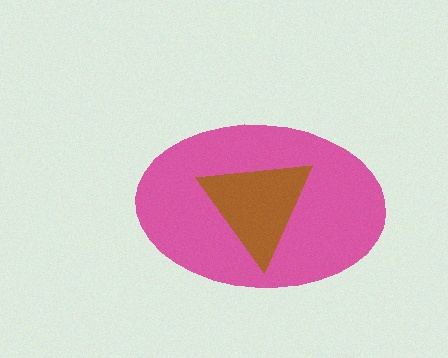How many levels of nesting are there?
2.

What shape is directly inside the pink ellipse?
The brown triangle.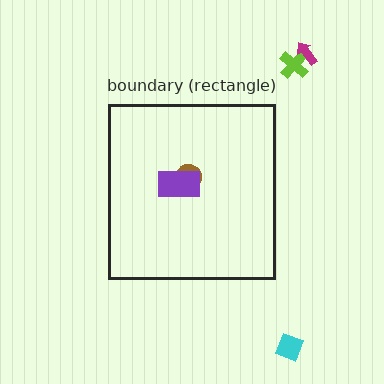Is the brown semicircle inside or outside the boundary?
Inside.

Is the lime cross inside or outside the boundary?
Outside.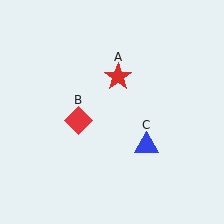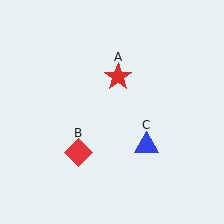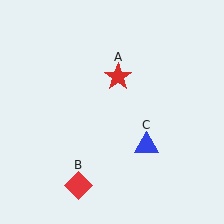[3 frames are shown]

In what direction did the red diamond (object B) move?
The red diamond (object B) moved down.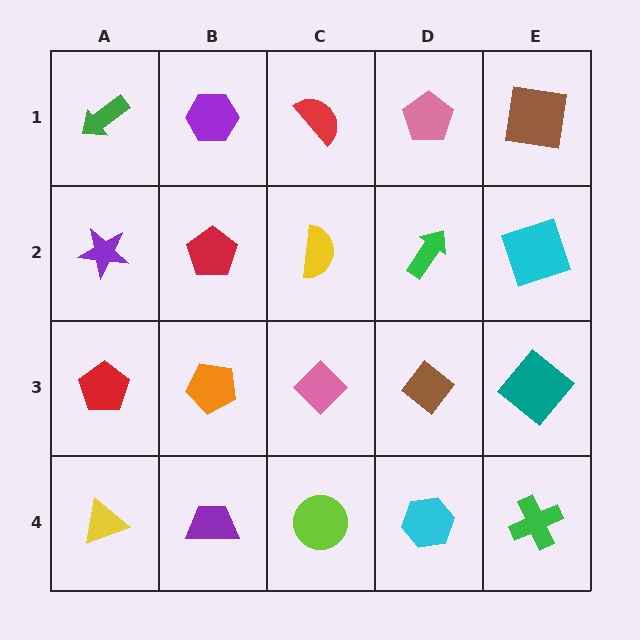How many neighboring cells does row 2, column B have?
4.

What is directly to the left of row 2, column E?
A green arrow.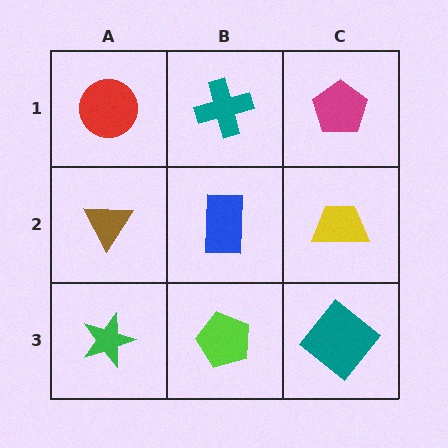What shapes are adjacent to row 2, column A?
A red circle (row 1, column A), a green star (row 3, column A), a blue rectangle (row 2, column B).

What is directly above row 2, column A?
A red circle.